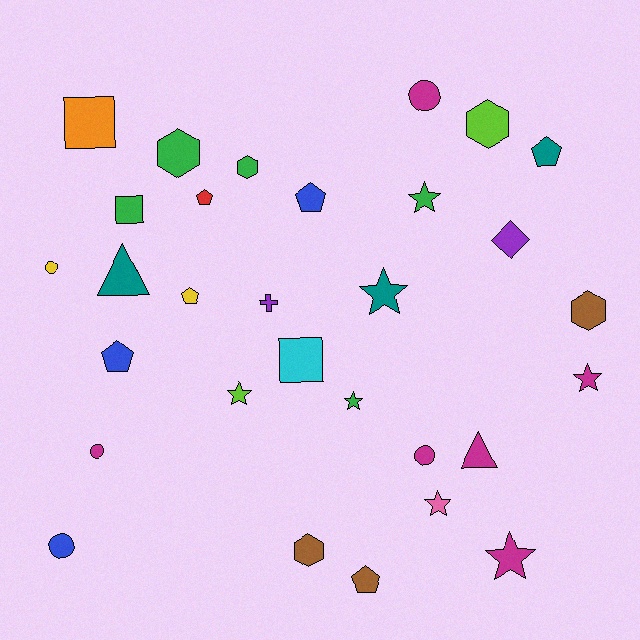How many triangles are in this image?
There are 2 triangles.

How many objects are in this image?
There are 30 objects.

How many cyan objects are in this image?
There is 1 cyan object.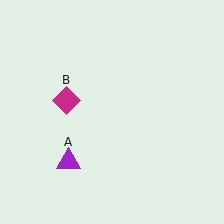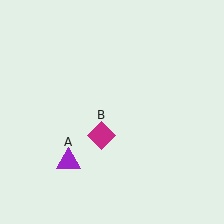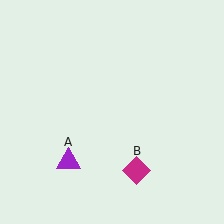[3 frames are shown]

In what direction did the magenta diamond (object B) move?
The magenta diamond (object B) moved down and to the right.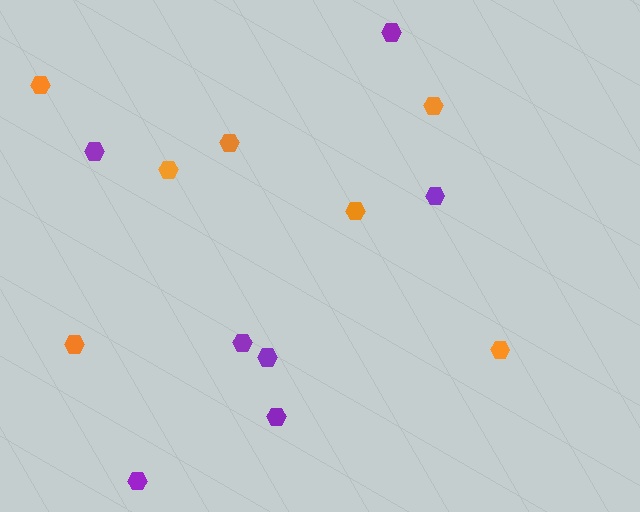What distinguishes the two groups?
There are 2 groups: one group of purple hexagons (7) and one group of orange hexagons (7).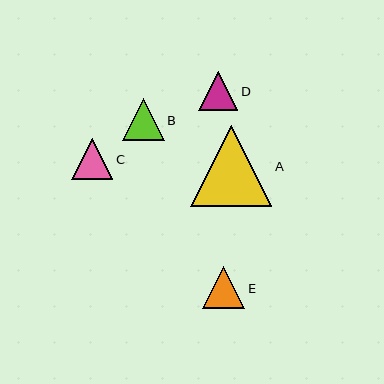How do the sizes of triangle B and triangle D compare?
Triangle B and triangle D are approximately the same size.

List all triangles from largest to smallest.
From largest to smallest: A, E, B, C, D.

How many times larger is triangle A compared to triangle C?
Triangle A is approximately 2.0 times the size of triangle C.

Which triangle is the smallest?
Triangle D is the smallest with a size of approximately 39 pixels.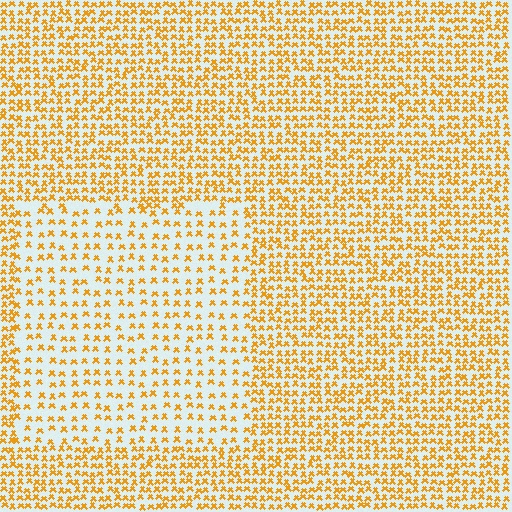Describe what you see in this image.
The image contains small orange elements arranged at two different densities. A rectangle-shaped region is visible where the elements are less densely packed than the surrounding area.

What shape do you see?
I see a rectangle.